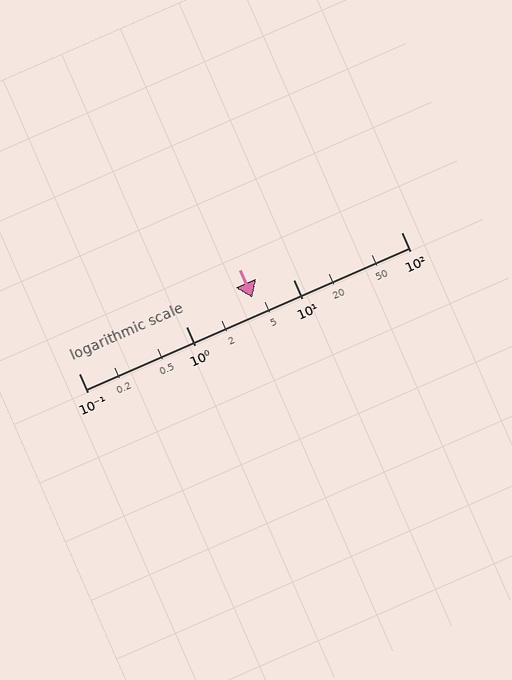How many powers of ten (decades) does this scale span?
The scale spans 3 decades, from 0.1 to 100.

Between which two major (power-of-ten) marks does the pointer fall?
The pointer is between 1 and 10.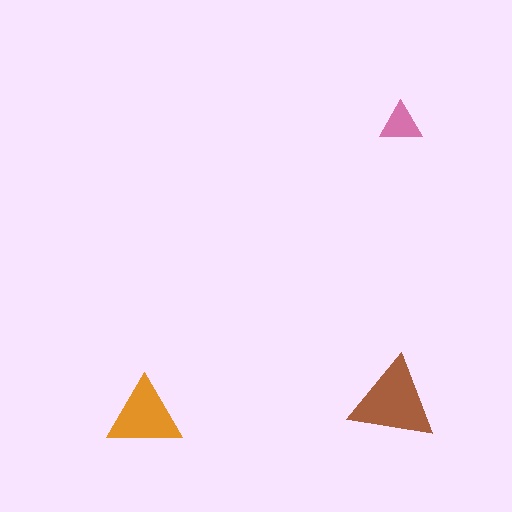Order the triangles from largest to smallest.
the brown one, the orange one, the pink one.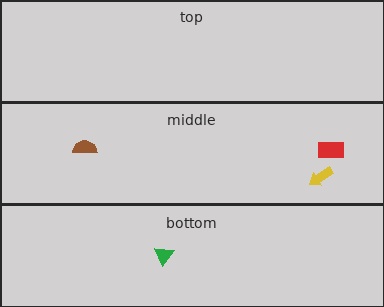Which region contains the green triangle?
The bottom region.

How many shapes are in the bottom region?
1.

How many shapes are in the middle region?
3.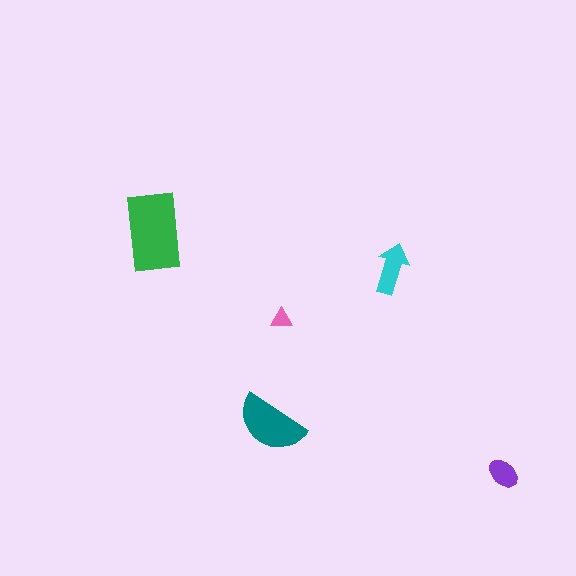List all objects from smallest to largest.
The pink triangle, the purple ellipse, the cyan arrow, the teal semicircle, the green rectangle.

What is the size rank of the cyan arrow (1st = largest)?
3rd.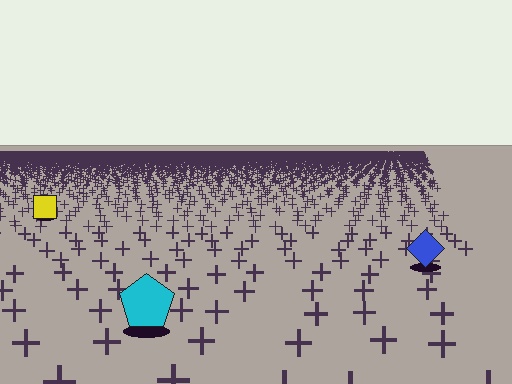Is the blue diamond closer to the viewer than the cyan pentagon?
No. The cyan pentagon is closer — you can tell from the texture gradient: the ground texture is coarser near it.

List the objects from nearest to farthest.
From nearest to farthest: the cyan pentagon, the blue diamond, the yellow square.